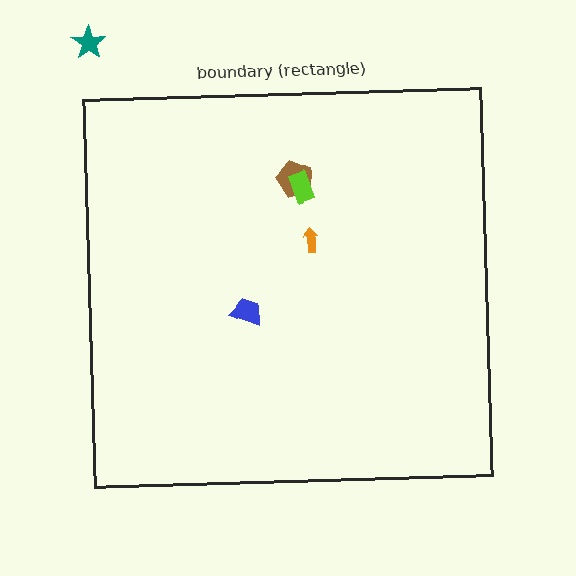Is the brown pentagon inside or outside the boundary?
Inside.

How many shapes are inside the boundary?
4 inside, 1 outside.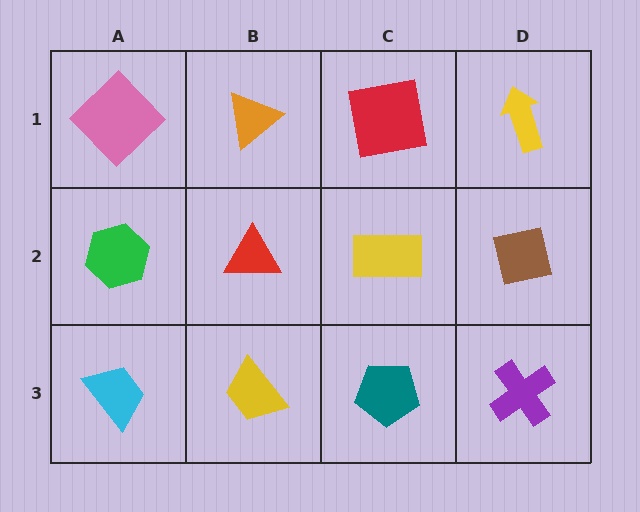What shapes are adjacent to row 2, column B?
An orange triangle (row 1, column B), a yellow trapezoid (row 3, column B), a green hexagon (row 2, column A), a yellow rectangle (row 2, column C).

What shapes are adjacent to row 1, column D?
A brown square (row 2, column D), a red square (row 1, column C).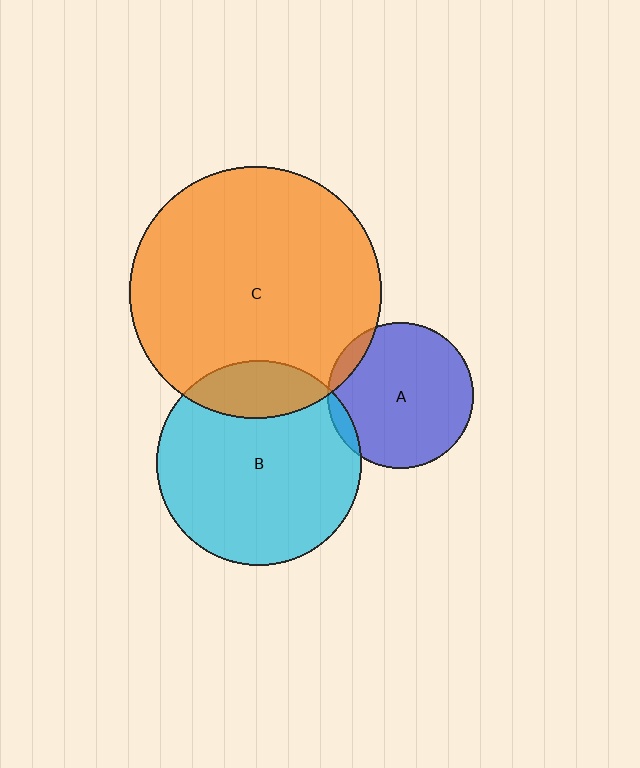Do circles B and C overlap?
Yes.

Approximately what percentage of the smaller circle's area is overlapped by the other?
Approximately 20%.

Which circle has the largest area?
Circle C (orange).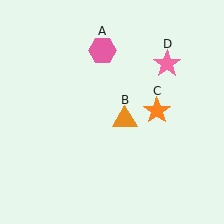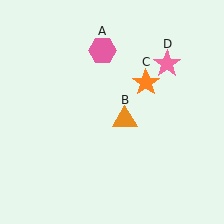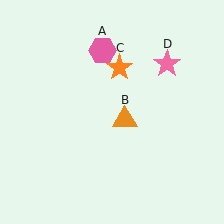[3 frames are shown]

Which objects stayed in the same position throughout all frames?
Pink hexagon (object A) and orange triangle (object B) and pink star (object D) remained stationary.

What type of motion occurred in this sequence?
The orange star (object C) rotated counterclockwise around the center of the scene.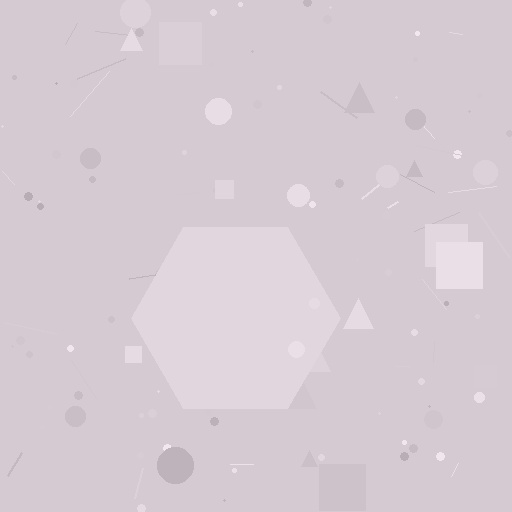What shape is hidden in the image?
A hexagon is hidden in the image.